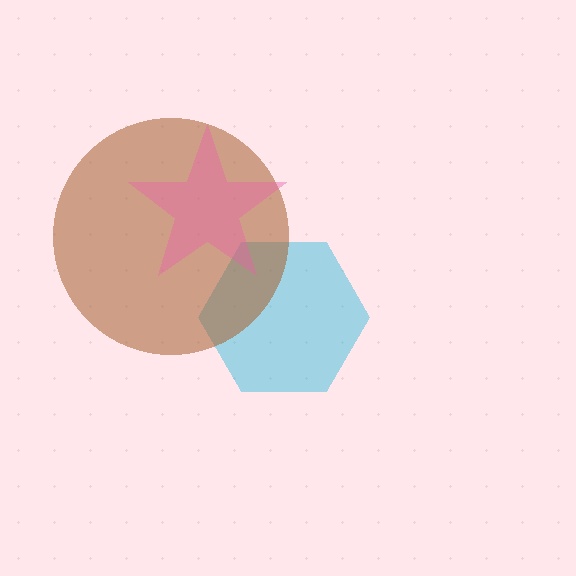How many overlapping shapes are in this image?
There are 3 overlapping shapes in the image.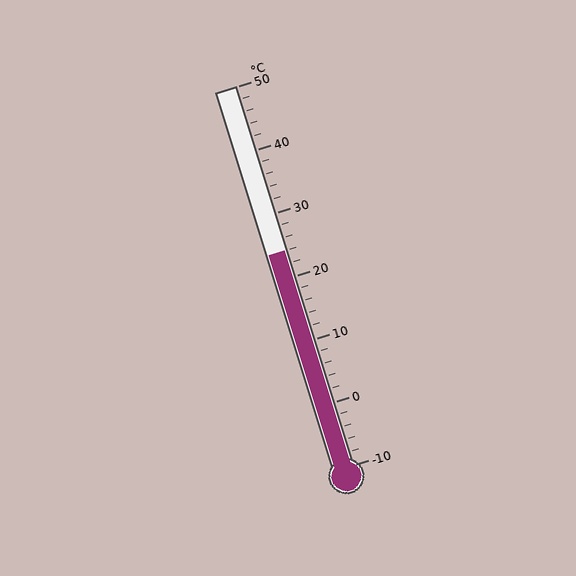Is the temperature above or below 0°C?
The temperature is above 0°C.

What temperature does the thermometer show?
The thermometer shows approximately 24°C.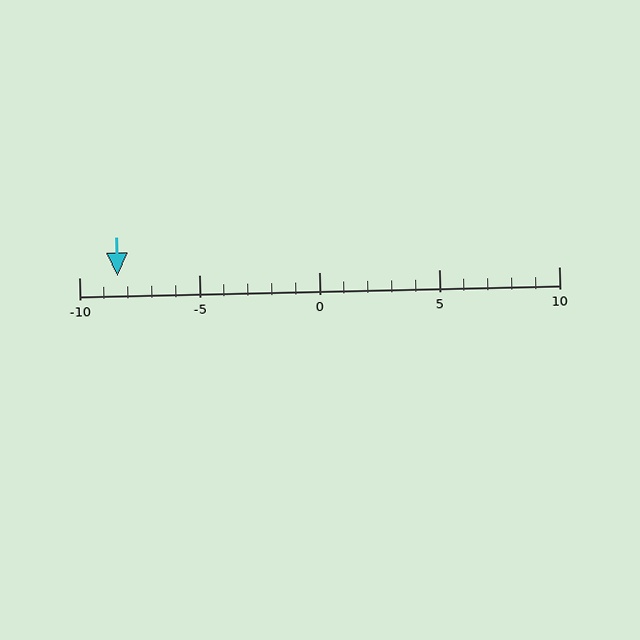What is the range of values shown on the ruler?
The ruler shows values from -10 to 10.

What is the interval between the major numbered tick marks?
The major tick marks are spaced 5 units apart.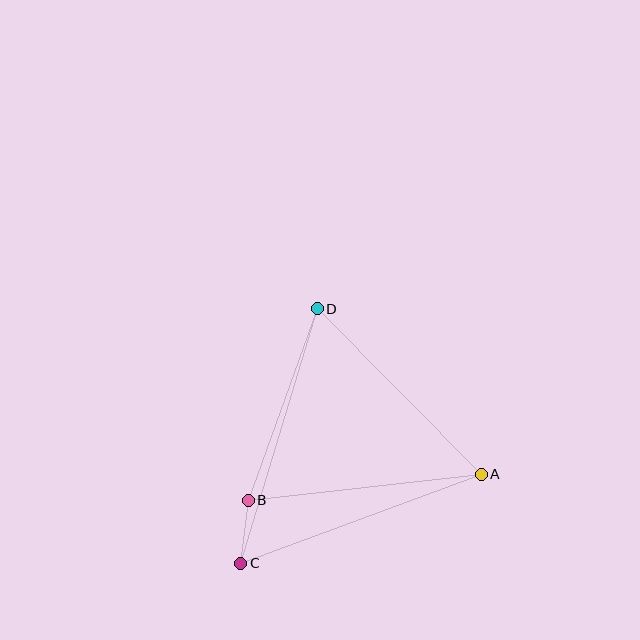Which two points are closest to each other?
Points B and C are closest to each other.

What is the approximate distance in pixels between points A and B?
The distance between A and B is approximately 235 pixels.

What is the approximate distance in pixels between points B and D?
The distance between B and D is approximately 204 pixels.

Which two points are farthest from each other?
Points C and D are farthest from each other.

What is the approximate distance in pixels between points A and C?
The distance between A and C is approximately 256 pixels.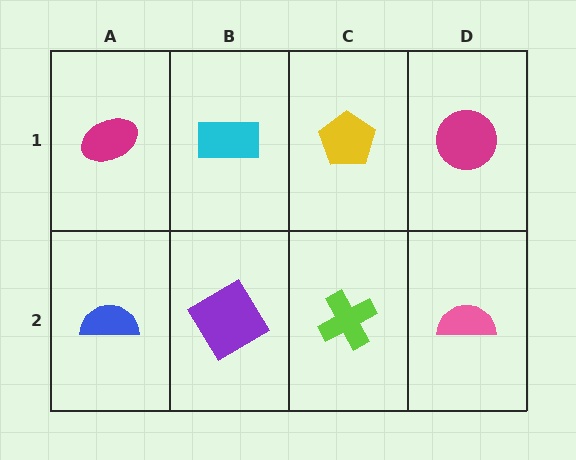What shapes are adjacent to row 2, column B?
A cyan rectangle (row 1, column B), a blue semicircle (row 2, column A), a lime cross (row 2, column C).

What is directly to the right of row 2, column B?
A lime cross.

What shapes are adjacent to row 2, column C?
A yellow pentagon (row 1, column C), a purple diamond (row 2, column B), a pink semicircle (row 2, column D).